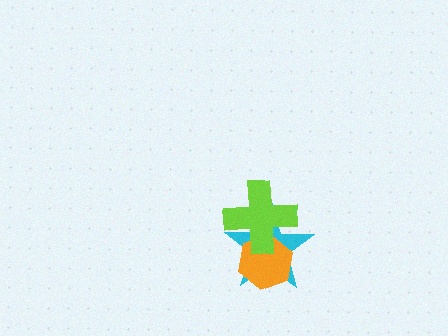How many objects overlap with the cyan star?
2 objects overlap with the cyan star.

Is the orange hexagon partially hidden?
Yes, it is partially covered by another shape.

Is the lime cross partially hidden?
No, no other shape covers it.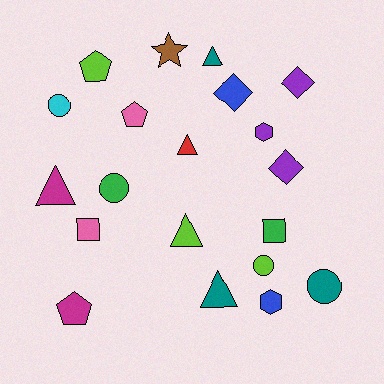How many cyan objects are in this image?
There is 1 cyan object.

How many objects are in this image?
There are 20 objects.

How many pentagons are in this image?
There are 3 pentagons.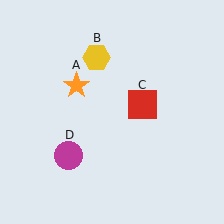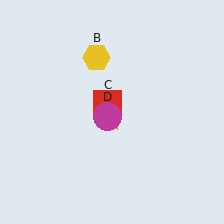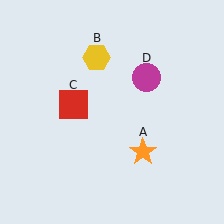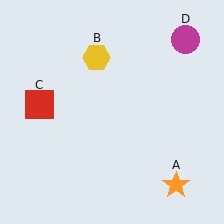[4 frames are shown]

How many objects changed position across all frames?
3 objects changed position: orange star (object A), red square (object C), magenta circle (object D).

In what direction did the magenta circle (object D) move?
The magenta circle (object D) moved up and to the right.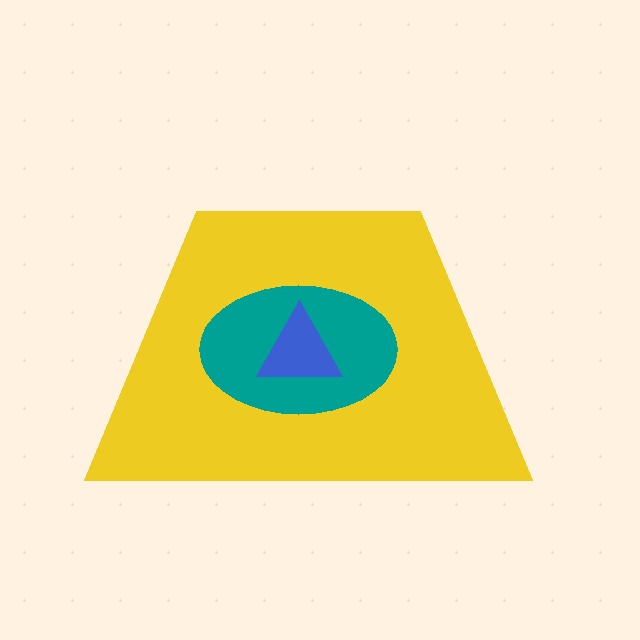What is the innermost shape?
The blue triangle.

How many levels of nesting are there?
3.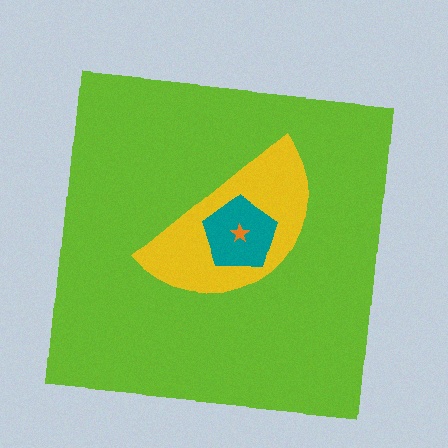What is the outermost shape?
The lime square.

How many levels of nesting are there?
4.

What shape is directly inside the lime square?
The yellow semicircle.